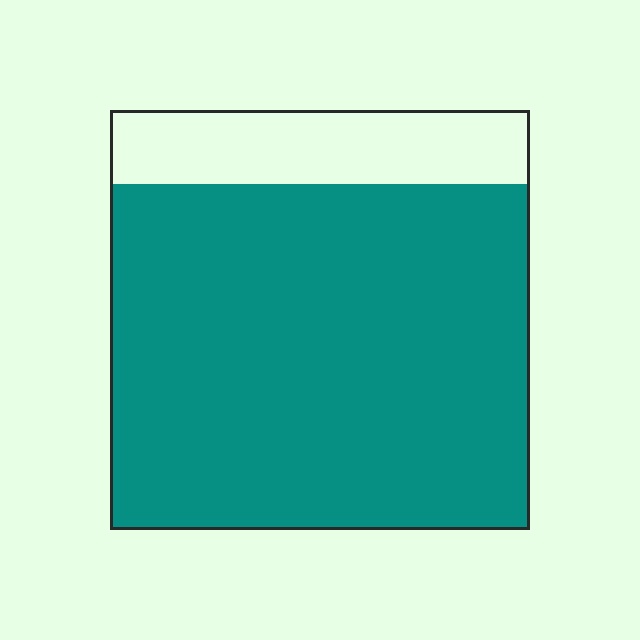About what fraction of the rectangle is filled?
About five sixths (5/6).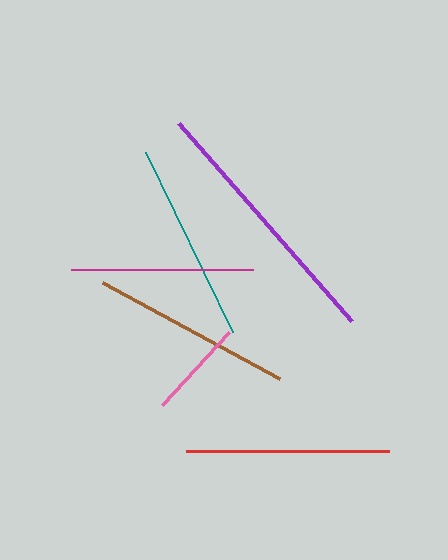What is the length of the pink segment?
The pink segment is approximately 98 pixels long.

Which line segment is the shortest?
The pink line is the shortest at approximately 98 pixels.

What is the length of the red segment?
The red segment is approximately 203 pixels long.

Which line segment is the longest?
The purple line is the longest at approximately 262 pixels.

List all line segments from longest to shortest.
From longest to shortest: purple, red, brown, teal, magenta, pink.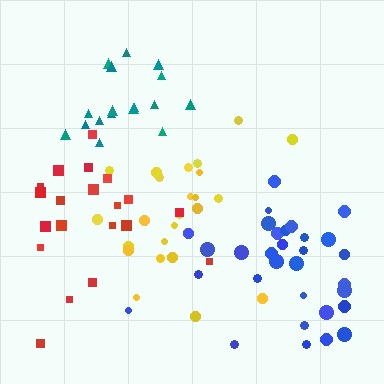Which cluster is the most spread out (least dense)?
Yellow.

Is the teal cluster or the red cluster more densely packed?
Teal.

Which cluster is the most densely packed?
Teal.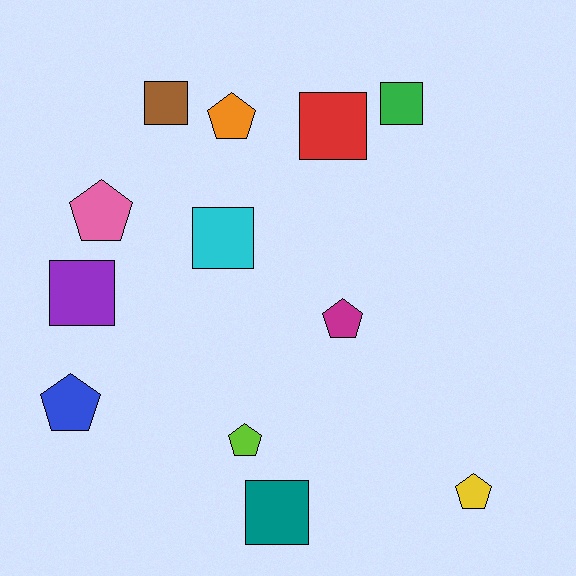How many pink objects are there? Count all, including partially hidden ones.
There is 1 pink object.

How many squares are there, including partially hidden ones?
There are 6 squares.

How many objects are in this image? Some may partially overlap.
There are 12 objects.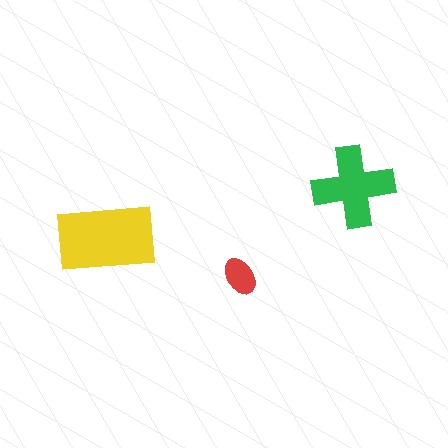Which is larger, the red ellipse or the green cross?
The green cross.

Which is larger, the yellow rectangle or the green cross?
The yellow rectangle.